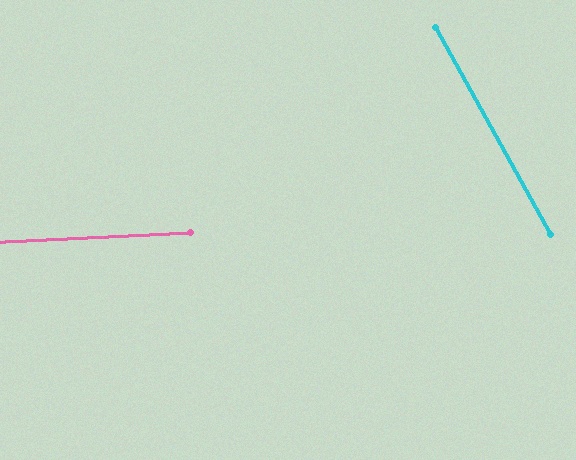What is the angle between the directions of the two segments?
Approximately 64 degrees.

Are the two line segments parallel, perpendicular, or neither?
Neither parallel nor perpendicular — they differ by about 64°.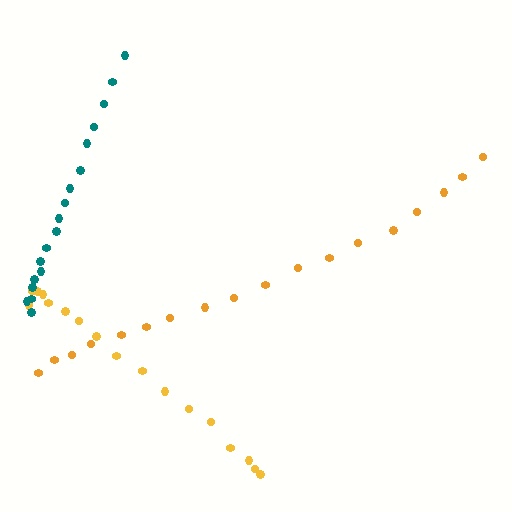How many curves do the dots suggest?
There are 3 distinct paths.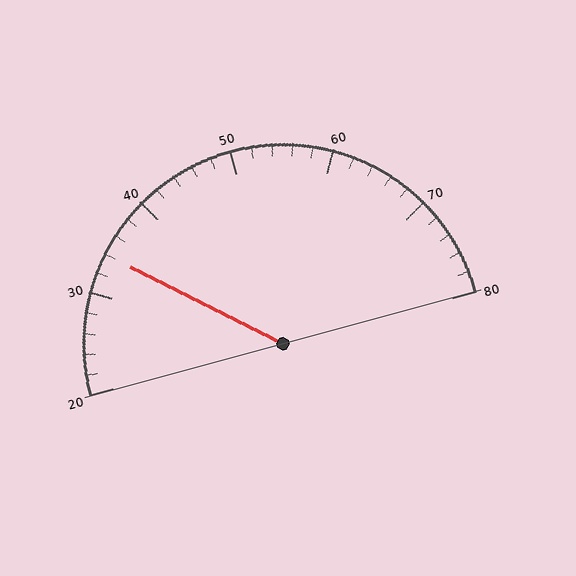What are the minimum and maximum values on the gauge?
The gauge ranges from 20 to 80.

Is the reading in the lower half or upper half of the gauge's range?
The reading is in the lower half of the range (20 to 80).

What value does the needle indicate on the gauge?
The needle indicates approximately 34.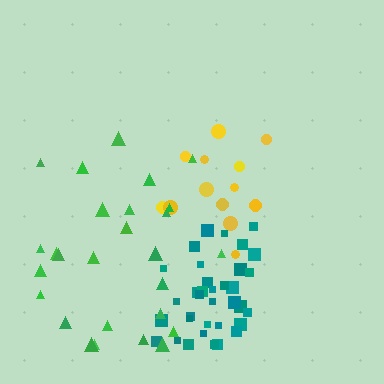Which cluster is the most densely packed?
Teal.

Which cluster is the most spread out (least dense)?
Green.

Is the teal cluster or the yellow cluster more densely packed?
Teal.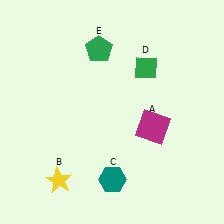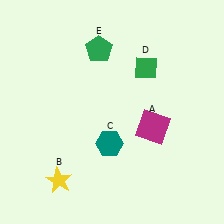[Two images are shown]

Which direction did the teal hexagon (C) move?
The teal hexagon (C) moved up.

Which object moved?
The teal hexagon (C) moved up.